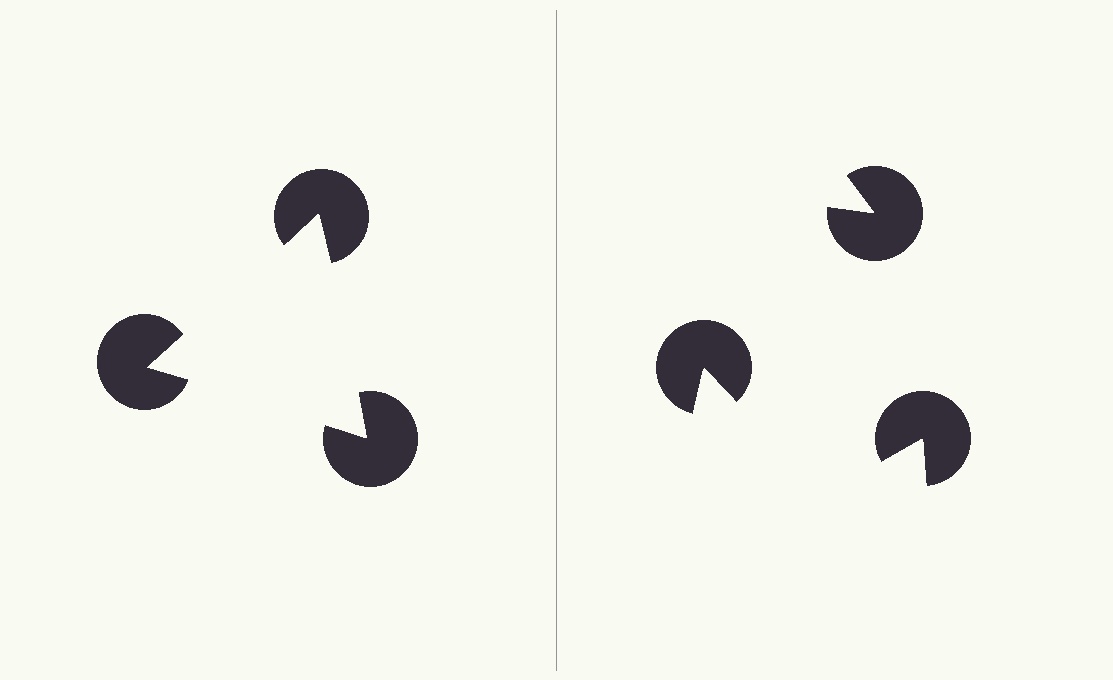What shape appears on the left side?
An illusory triangle.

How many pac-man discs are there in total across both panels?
6 — 3 on each side.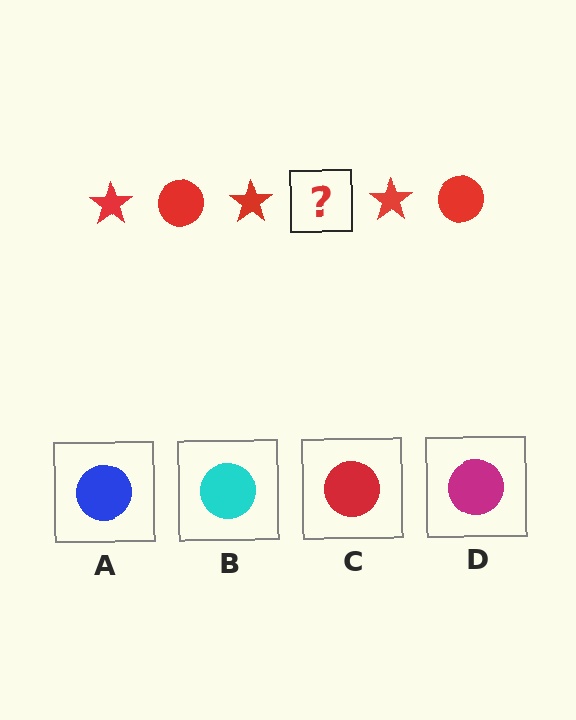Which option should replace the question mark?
Option C.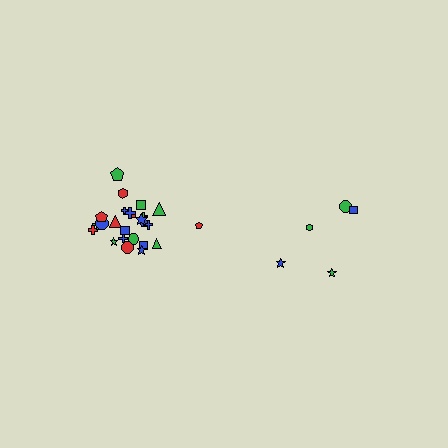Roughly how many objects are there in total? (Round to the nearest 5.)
Roughly 30 objects in total.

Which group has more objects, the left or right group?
The left group.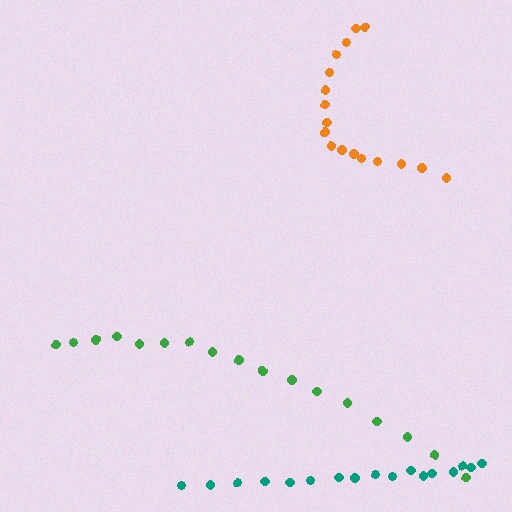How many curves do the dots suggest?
There are 3 distinct paths.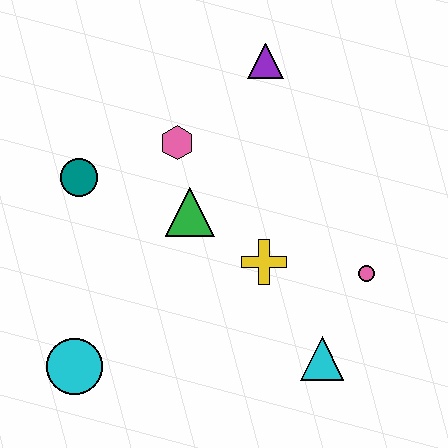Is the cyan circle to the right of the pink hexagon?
No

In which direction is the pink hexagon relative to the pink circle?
The pink hexagon is to the left of the pink circle.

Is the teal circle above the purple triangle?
No